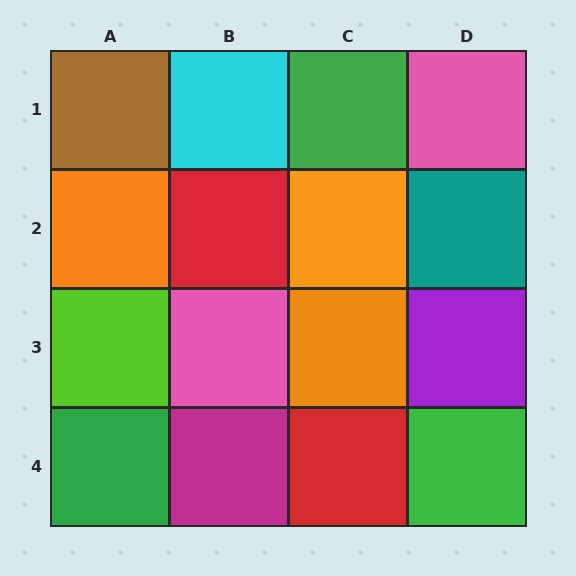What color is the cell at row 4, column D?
Green.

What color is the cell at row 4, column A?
Green.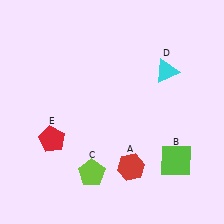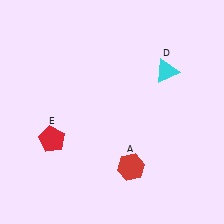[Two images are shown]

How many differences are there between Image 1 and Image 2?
There are 2 differences between the two images.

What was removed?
The lime pentagon (C), the lime square (B) were removed in Image 2.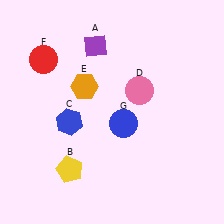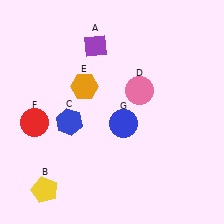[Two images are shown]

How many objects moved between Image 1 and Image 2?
2 objects moved between the two images.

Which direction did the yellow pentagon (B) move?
The yellow pentagon (B) moved left.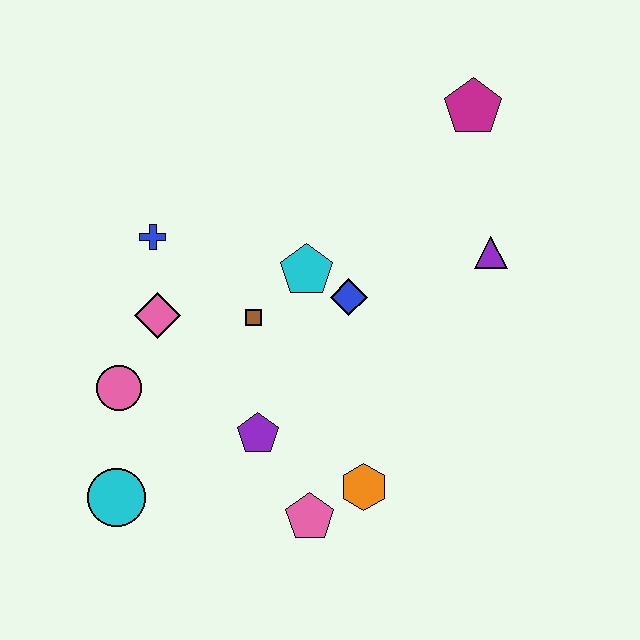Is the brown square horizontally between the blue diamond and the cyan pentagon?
No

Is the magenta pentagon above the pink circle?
Yes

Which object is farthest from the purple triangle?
The cyan circle is farthest from the purple triangle.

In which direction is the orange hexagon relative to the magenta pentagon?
The orange hexagon is below the magenta pentagon.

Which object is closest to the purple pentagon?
The pink pentagon is closest to the purple pentagon.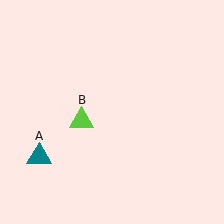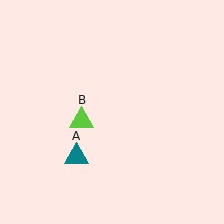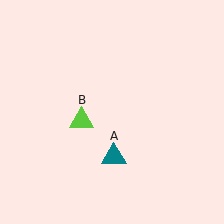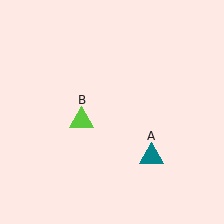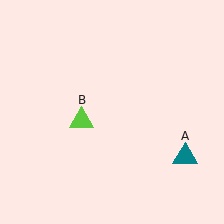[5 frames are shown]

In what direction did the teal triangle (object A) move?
The teal triangle (object A) moved right.